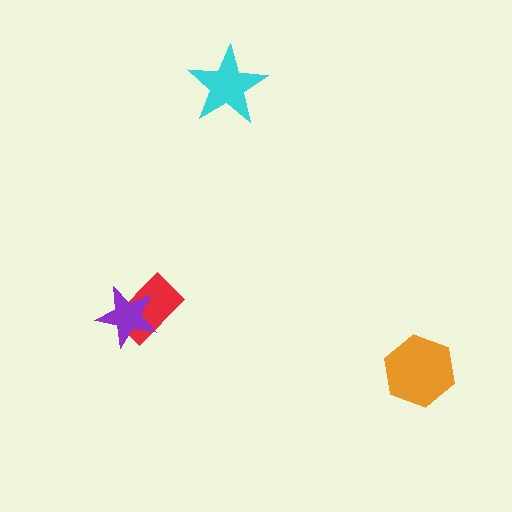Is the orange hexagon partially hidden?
No, no other shape covers it.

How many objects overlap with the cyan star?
0 objects overlap with the cyan star.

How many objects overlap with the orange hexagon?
0 objects overlap with the orange hexagon.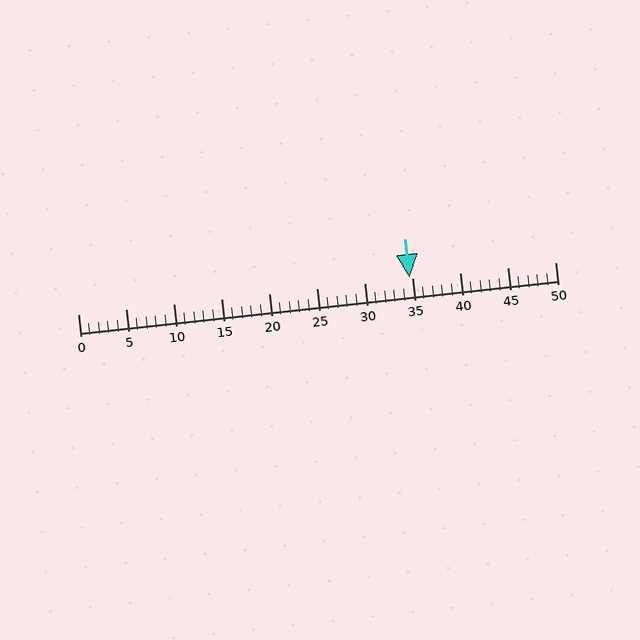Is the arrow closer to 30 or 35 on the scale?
The arrow is closer to 35.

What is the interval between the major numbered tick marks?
The major tick marks are spaced 5 units apart.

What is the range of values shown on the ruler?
The ruler shows values from 0 to 50.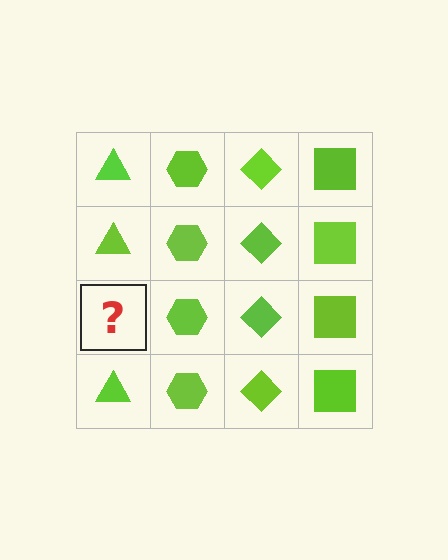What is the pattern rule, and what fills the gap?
The rule is that each column has a consistent shape. The gap should be filled with a lime triangle.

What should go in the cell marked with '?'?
The missing cell should contain a lime triangle.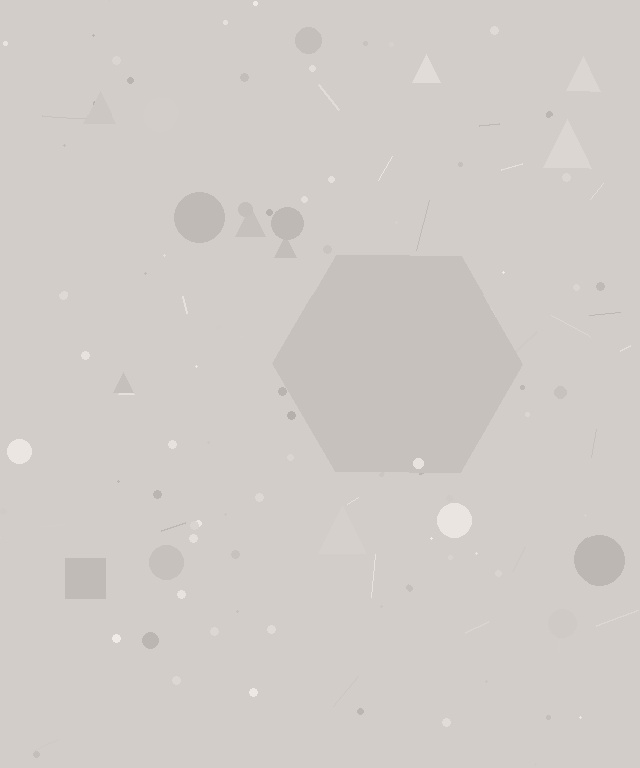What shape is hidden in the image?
A hexagon is hidden in the image.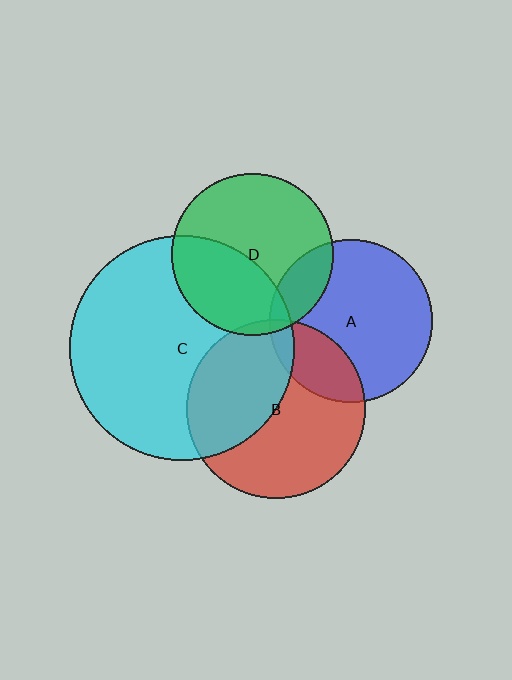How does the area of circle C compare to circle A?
Approximately 1.9 times.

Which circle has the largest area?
Circle C (cyan).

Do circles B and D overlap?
Yes.